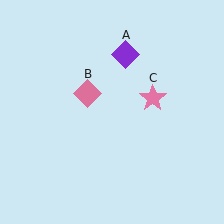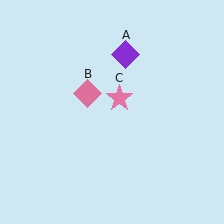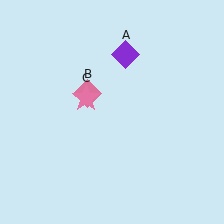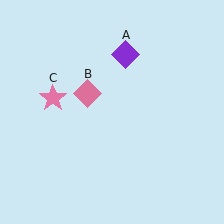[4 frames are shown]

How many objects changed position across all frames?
1 object changed position: pink star (object C).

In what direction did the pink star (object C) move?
The pink star (object C) moved left.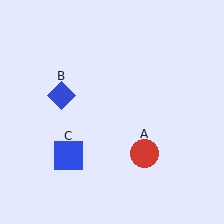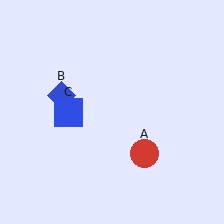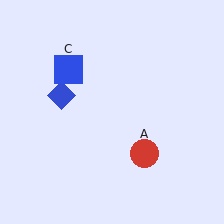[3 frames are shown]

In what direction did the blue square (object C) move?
The blue square (object C) moved up.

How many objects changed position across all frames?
1 object changed position: blue square (object C).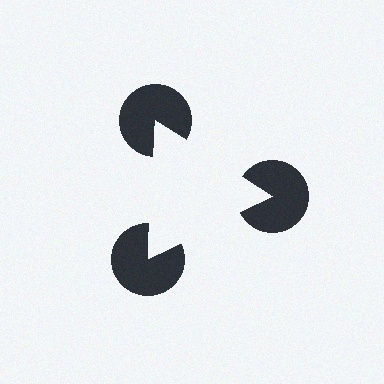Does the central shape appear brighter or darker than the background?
It typically appears slightly brighter than the background, even though no actual brightness change is drawn.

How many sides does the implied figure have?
3 sides.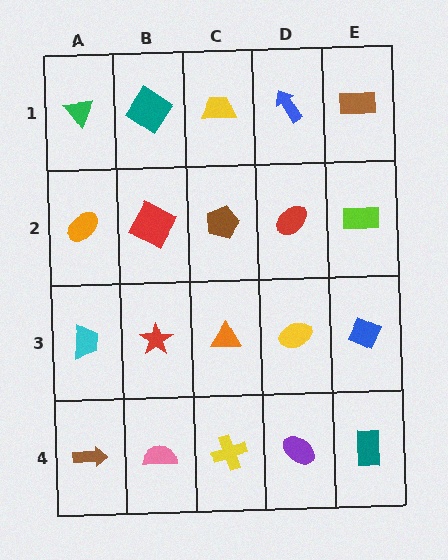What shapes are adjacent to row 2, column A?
A green triangle (row 1, column A), a cyan trapezoid (row 3, column A), a red square (row 2, column B).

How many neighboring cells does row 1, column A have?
2.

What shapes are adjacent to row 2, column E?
A brown rectangle (row 1, column E), a blue diamond (row 3, column E), a red ellipse (row 2, column D).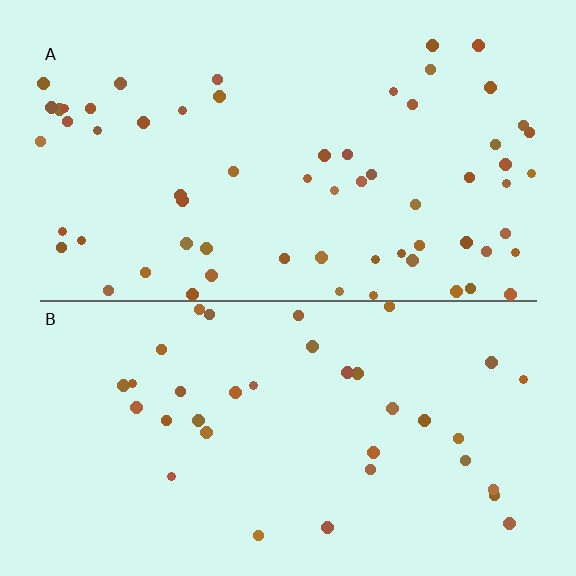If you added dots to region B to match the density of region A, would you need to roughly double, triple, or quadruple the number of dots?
Approximately double.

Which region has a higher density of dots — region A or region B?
A (the top).